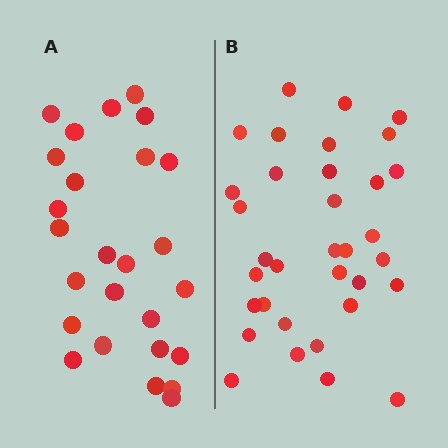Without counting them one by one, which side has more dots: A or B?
Region B (the right region) has more dots.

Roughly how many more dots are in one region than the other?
Region B has roughly 8 or so more dots than region A.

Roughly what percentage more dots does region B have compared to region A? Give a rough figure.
About 30% more.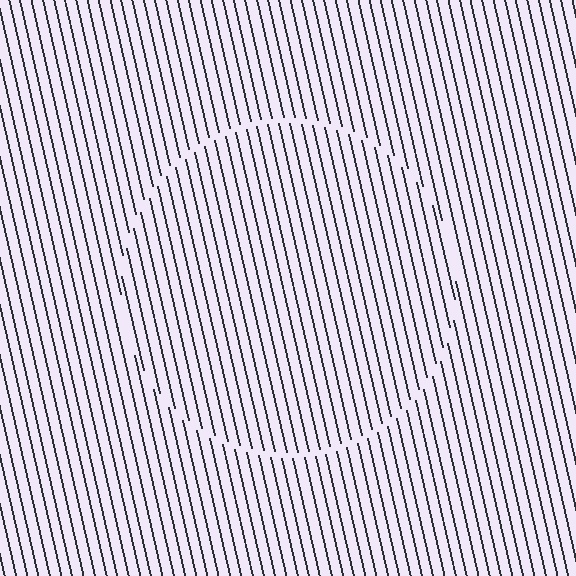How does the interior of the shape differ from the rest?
The interior of the shape contains the same grating, shifted by half a period — the contour is defined by the phase discontinuity where line-ends from the inner and outer gratings abut.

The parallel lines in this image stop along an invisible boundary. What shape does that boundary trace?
An illusory circle. The interior of the shape contains the same grating, shifted by half a period — the contour is defined by the phase discontinuity where line-ends from the inner and outer gratings abut.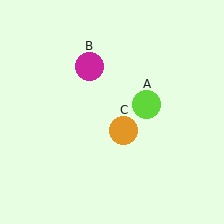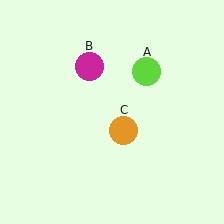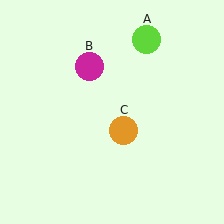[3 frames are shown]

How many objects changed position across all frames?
1 object changed position: lime circle (object A).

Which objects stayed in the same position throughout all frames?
Magenta circle (object B) and orange circle (object C) remained stationary.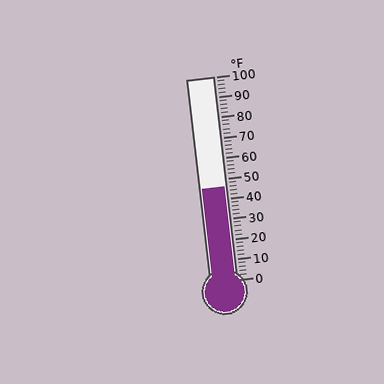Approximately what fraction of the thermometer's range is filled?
The thermometer is filled to approximately 45% of its range.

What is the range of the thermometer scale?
The thermometer scale ranges from 0°F to 100°F.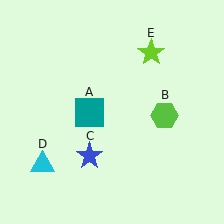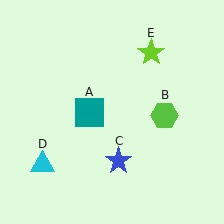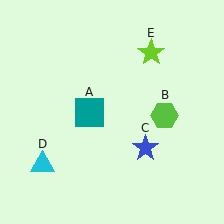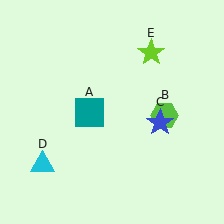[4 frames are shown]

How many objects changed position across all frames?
1 object changed position: blue star (object C).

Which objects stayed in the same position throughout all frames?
Teal square (object A) and lime hexagon (object B) and cyan triangle (object D) and lime star (object E) remained stationary.